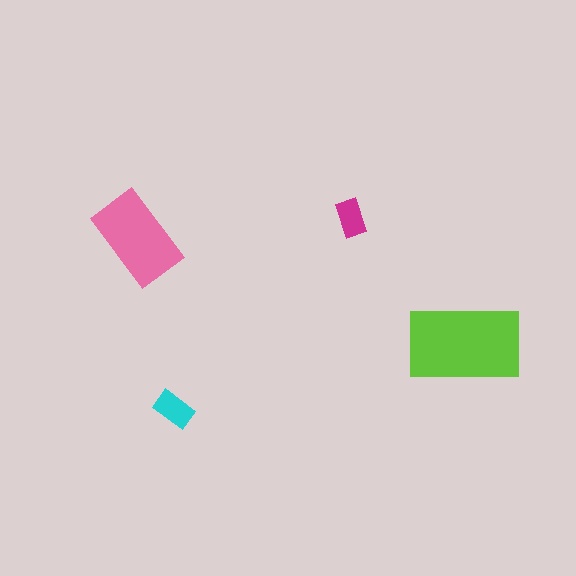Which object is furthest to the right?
The lime rectangle is rightmost.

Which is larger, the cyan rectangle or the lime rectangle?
The lime one.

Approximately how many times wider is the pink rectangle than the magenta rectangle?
About 2.5 times wider.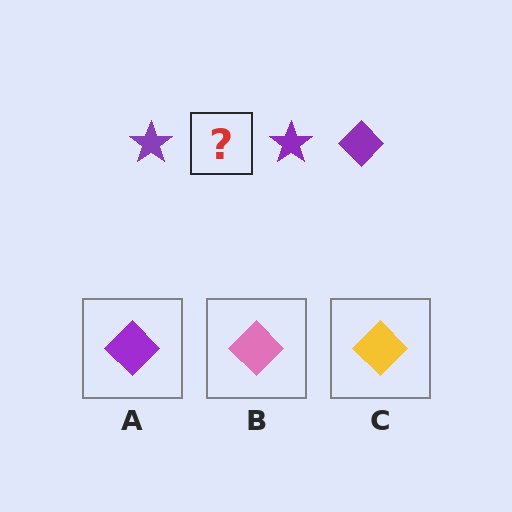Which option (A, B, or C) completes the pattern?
A.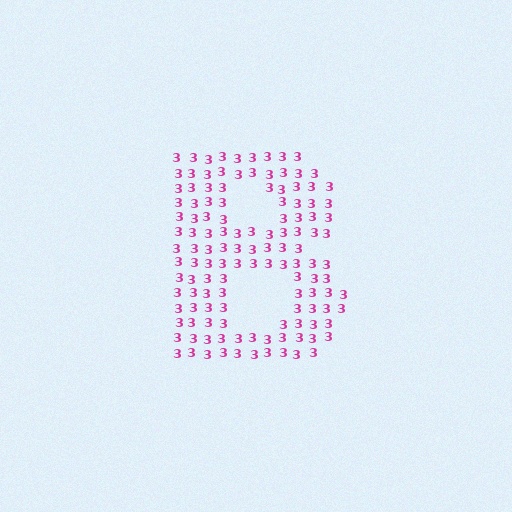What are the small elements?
The small elements are digit 3's.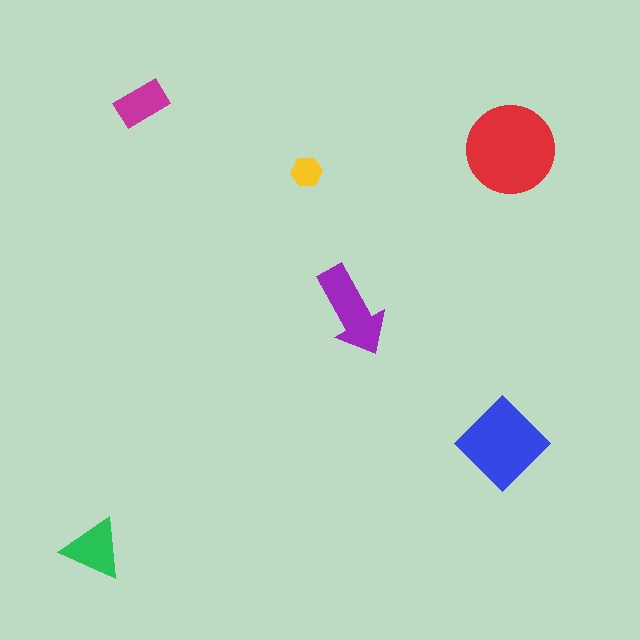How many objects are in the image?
There are 6 objects in the image.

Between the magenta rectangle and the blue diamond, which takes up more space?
The blue diamond.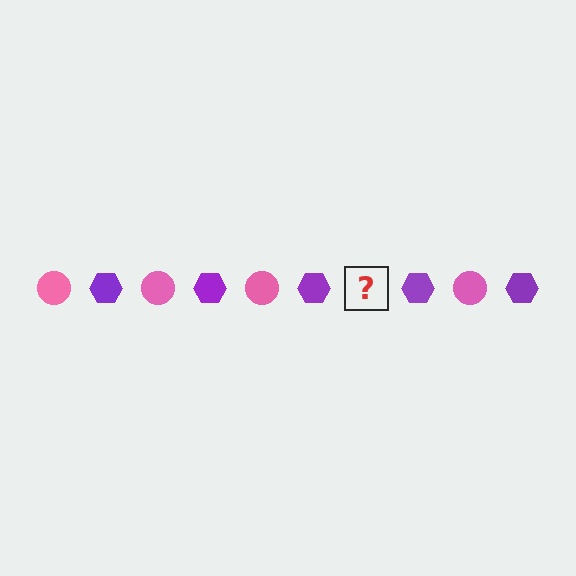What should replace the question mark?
The question mark should be replaced with a pink circle.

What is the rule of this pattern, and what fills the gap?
The rule is that the pattern alternates between pink circle and purple hexagon. The gap should be filled with a pink circle.